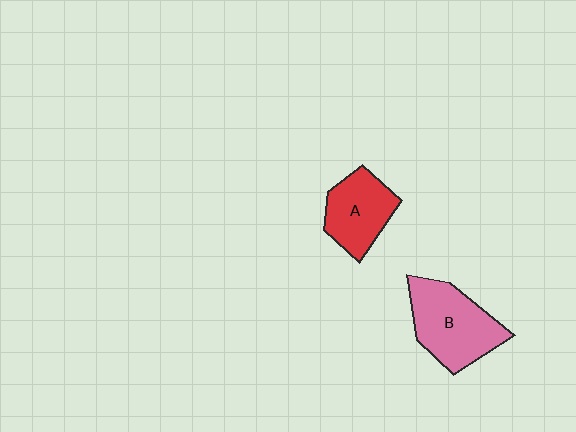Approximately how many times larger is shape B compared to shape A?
Approximately 1.3 times.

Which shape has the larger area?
Shape B (pink).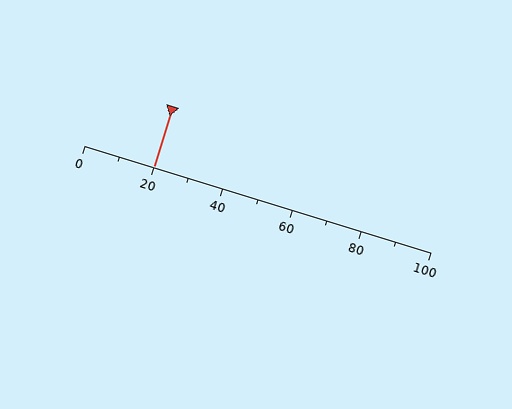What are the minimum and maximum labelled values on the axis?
The axis runs from 0 to 100.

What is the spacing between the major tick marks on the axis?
The major ticks are spaced 20 apart.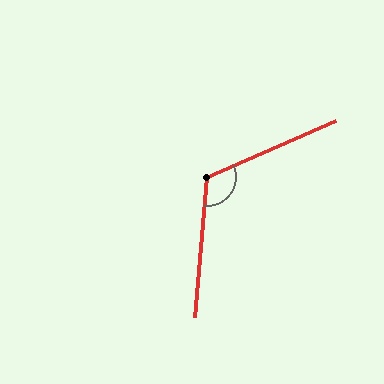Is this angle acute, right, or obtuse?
It is obtuse.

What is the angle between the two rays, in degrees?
Approximately 119 degrees.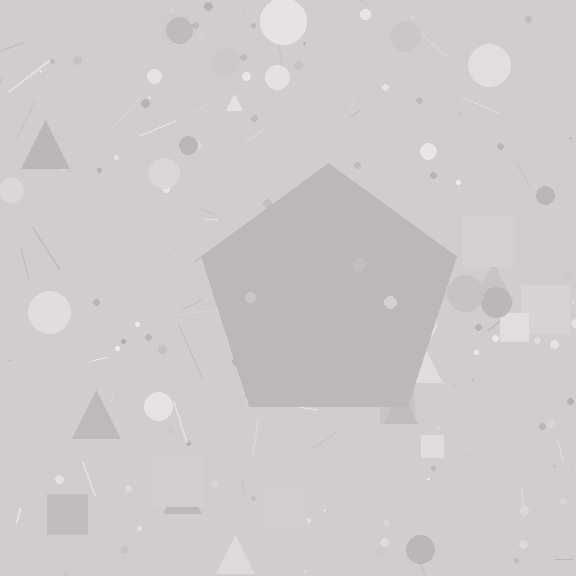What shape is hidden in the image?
A pentagon is hidden in the image.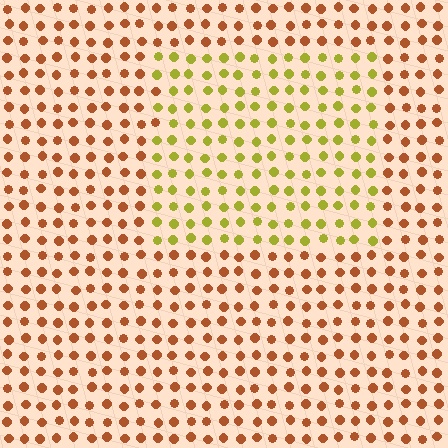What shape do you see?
I see a rectangle.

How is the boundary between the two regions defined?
The boundary is defined purely by a slight shift in hue (about 48 degrees). Spacing, size, and orientation are identical on both sides.